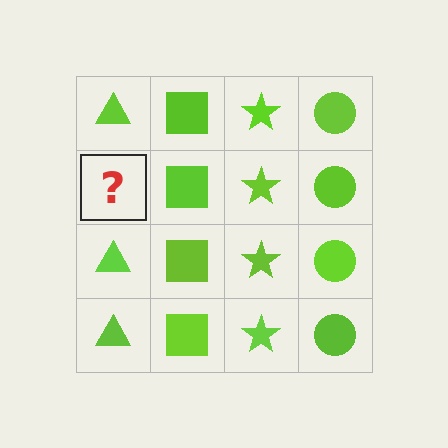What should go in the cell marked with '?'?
The missing cell should contain a lime triangle.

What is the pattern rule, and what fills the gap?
The rule is that each column has a consistent shape. The gap should be filled with a lime triangle.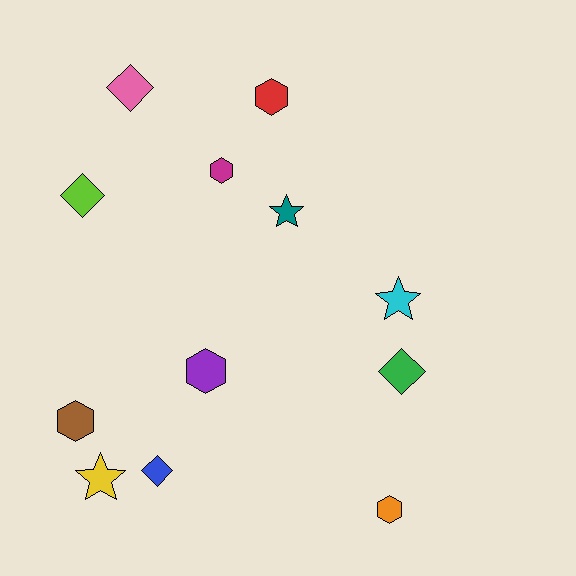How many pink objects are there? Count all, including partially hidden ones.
There is 1 pink object.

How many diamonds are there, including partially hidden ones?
There are 4 diamonds.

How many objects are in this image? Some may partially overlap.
There are 12 objects.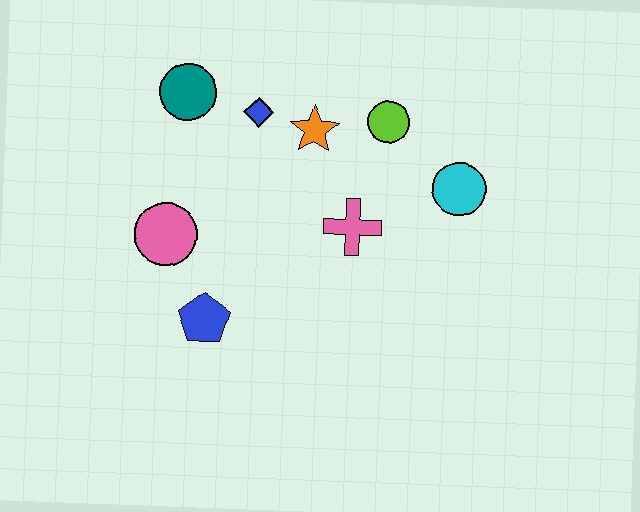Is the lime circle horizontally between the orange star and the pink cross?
No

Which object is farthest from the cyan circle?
The pink circle is farthest from the cyan circle.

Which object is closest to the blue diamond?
The orange star is closest to the blue diamond.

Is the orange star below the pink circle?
No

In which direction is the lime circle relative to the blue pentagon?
The lime circle is above the blue pentagon.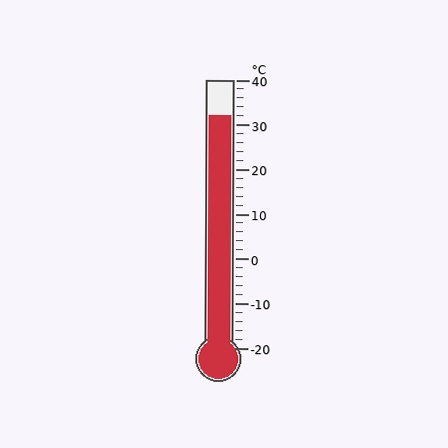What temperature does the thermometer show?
The thermometer shows approximately 32°C.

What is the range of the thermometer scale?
The thermometer scale ranges from -20°C to 40°C.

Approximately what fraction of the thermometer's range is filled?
The thermometer is filled to approximately 85% of its range.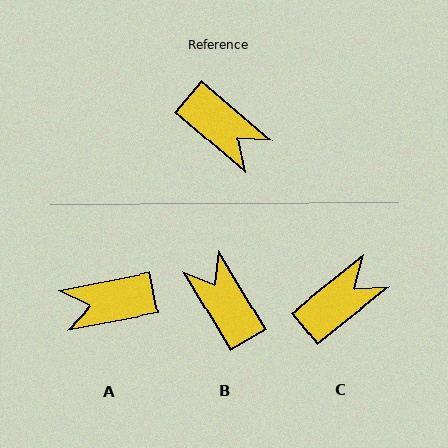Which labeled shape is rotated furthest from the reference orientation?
B, about 161 degrees away.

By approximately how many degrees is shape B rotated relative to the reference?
Approximately 161 degrees counter-clockwise.